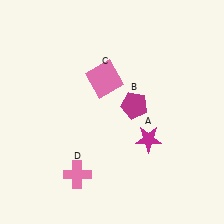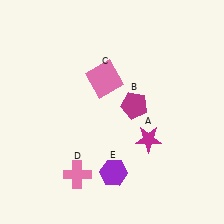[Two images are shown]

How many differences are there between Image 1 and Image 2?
There is 1 difference between the two images.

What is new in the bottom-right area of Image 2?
A purple hexagon (E) was added in the bottom-right area of Image 2.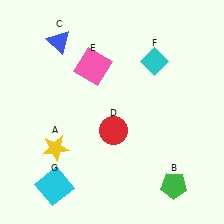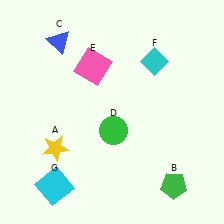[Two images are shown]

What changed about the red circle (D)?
In Image 1, D is red. In Image 2, it changed to green.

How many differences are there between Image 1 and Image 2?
There is 1 difference between the two images.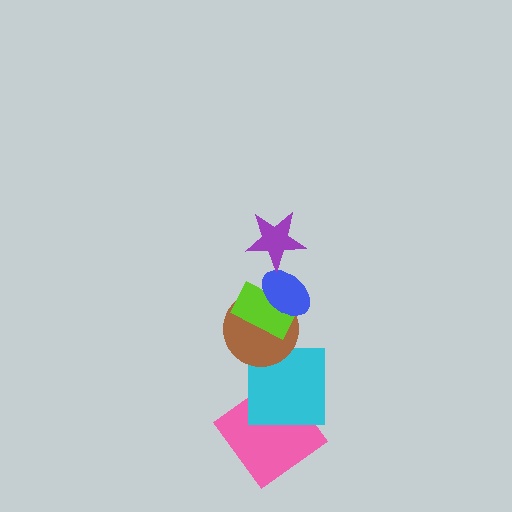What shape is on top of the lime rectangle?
The blue ellipse is on top of the lime rectangle.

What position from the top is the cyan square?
The cyan square is 5th from the top.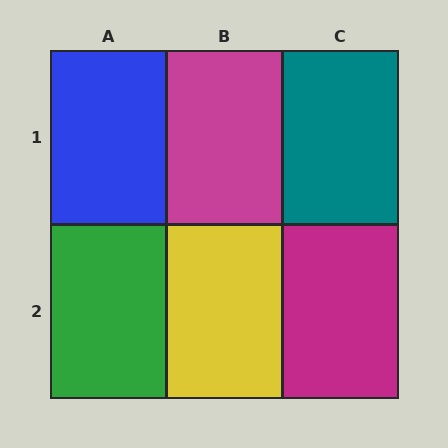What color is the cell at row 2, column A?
Green.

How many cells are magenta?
2 cells are magenta.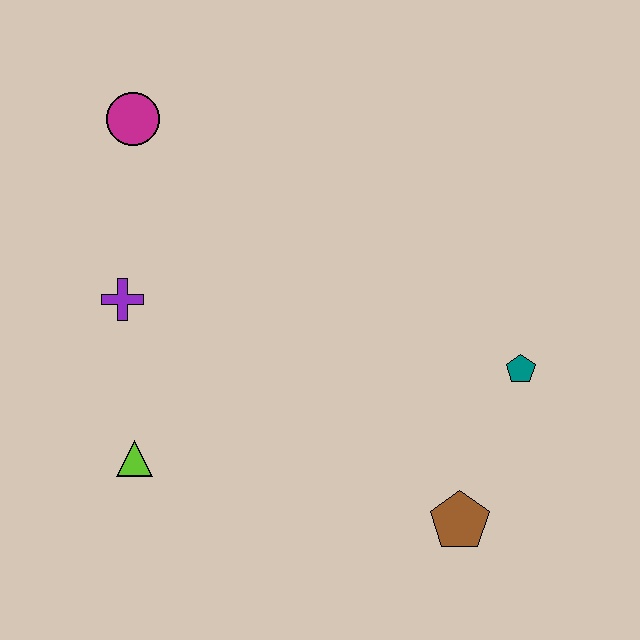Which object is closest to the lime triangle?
The purple cross is closest to the lime triangle.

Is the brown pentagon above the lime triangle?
No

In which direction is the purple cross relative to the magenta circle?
The purple cross is below the magenta circle.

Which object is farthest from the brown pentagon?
The magenta circle is farthest from the brown pentagon.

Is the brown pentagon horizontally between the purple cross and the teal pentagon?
Yes